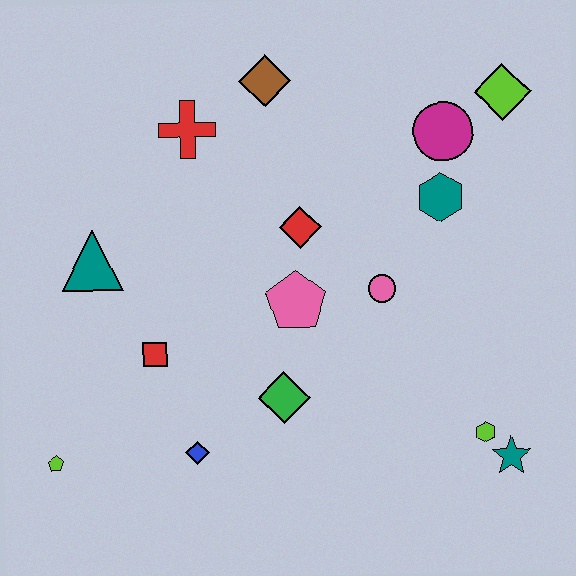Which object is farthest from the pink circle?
The lime pentagon is farthest from the pink circle.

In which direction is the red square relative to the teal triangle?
The red square is below the teal triangle.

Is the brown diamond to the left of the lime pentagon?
No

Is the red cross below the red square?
No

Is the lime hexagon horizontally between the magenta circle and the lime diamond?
Yes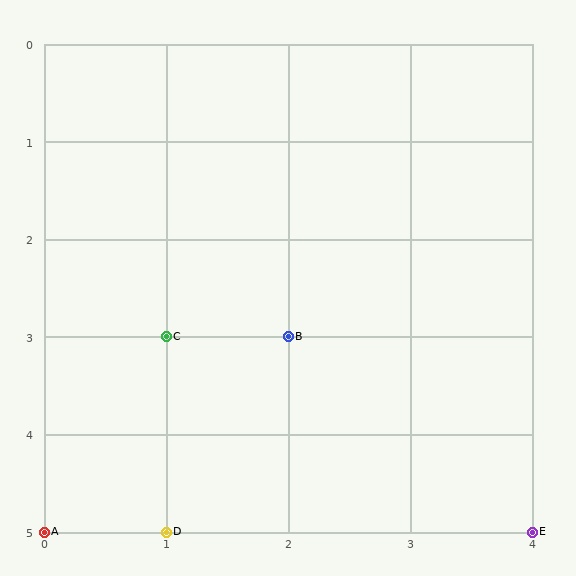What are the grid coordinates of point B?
Point B is at grid coordinates (2, 3).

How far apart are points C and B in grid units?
Points C and B are 1 column apart.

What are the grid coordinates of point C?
Point C is at grid coordinates (1, 3).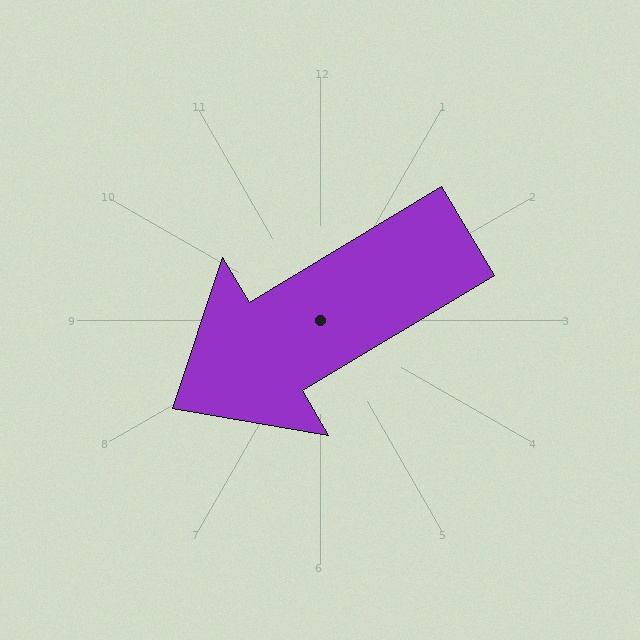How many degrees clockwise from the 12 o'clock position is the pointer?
Approximately 239 degrees.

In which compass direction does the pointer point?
Southwest.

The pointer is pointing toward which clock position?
Roughly 8 o'clock.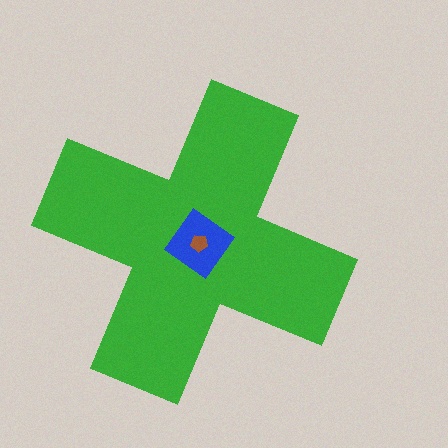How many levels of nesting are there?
3.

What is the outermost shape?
The green cross.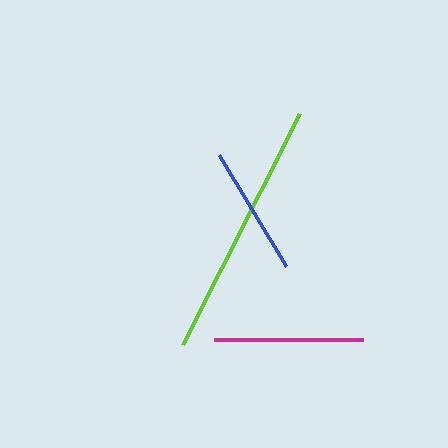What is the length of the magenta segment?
The magenta segment is approximately 149 pixels long.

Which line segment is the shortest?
The blue line is the shortest at approximately 129 pixels.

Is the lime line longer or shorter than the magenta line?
The lime line is longer than the magenta line.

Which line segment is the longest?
The lime line is the longest at approximately 259 pixels.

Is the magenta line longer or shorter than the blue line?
The magenta line is longer than the blue line.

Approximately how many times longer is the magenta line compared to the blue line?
The magenta line is approximately 1.2 times the length of the blue line.